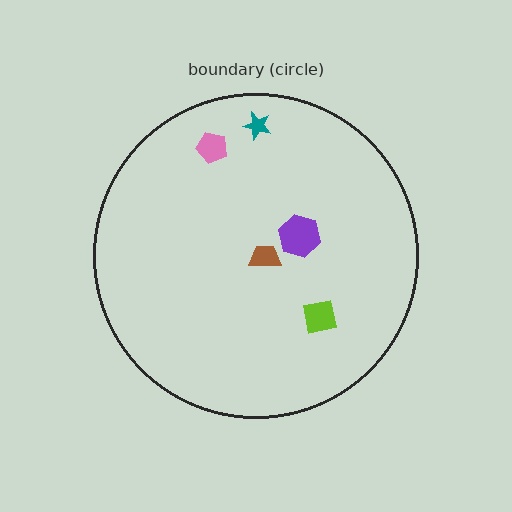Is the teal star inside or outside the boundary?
Inside.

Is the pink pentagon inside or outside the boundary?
Inside.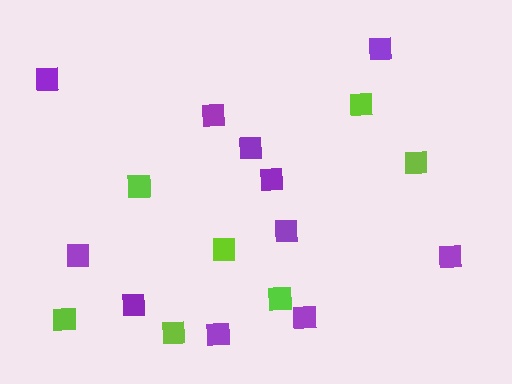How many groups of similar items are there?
There are 2 groups: one group of lime squares (7) and one group of purple squares (11).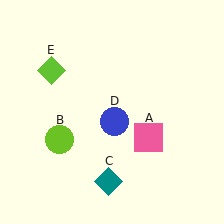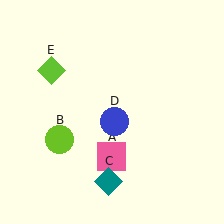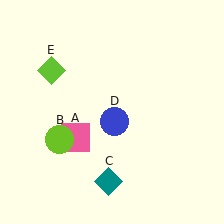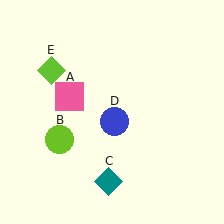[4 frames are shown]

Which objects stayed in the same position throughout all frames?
Lime circle (object B) and teal diamond (object C) and blue circle (object D) and lime diamond (object E) remained stationary.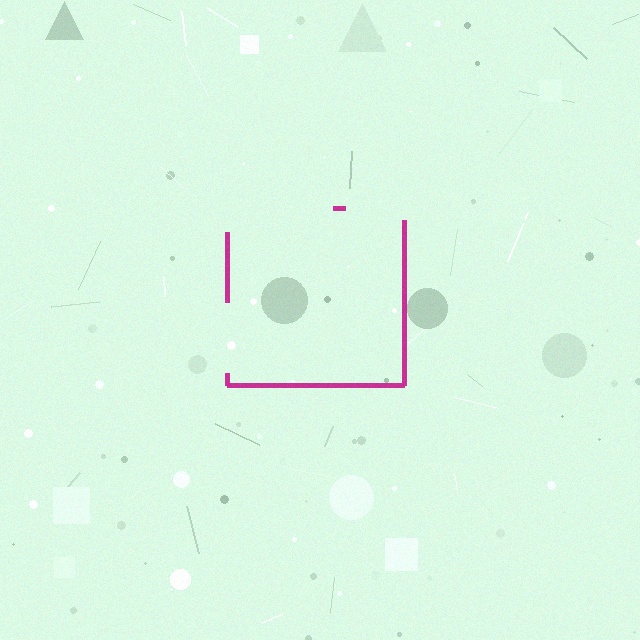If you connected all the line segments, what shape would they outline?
They would outline a square.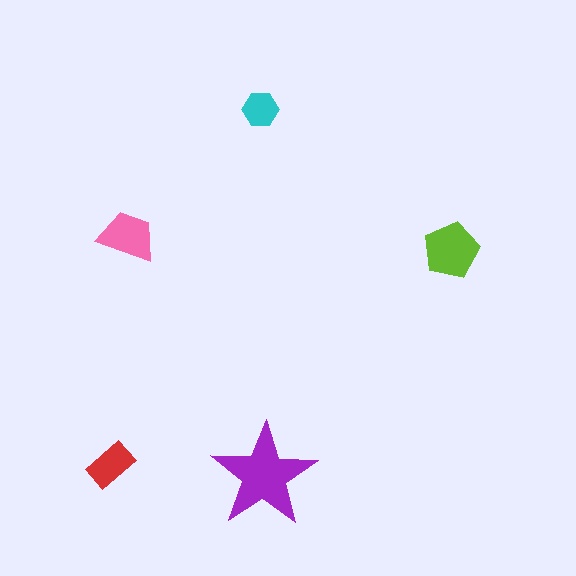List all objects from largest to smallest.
The purple star, the lime pentagon, the pink trapezoid, the red rectangle, the cyan hexagon.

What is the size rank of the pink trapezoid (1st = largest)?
3rd.